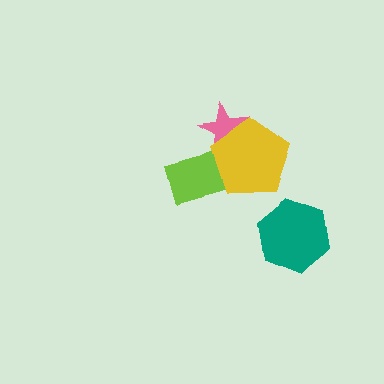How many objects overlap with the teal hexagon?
0 objects overlap with the teal hexagon.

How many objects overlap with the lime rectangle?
2 objects overlap with the lime rectangle.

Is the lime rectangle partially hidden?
Yes, it is partially covered by another shape.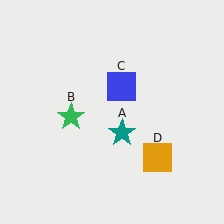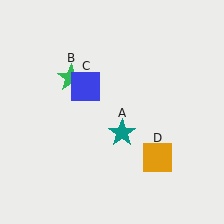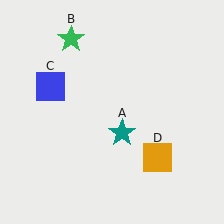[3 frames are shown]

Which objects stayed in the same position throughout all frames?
Teal star (object A) and orange square (object D) remained stationary.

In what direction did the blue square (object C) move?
The blue square (object C) moved left.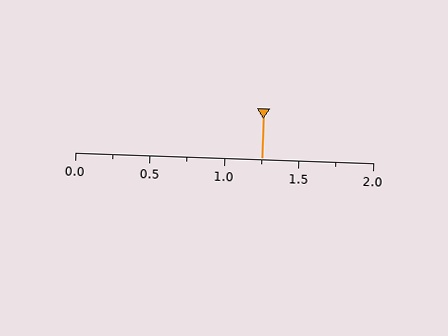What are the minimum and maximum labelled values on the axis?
The axis runs from 0.0 to 2.0.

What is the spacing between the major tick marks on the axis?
The major ticks are spaced 0.5 apart.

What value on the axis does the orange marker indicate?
The marker indicates approximately 1.25.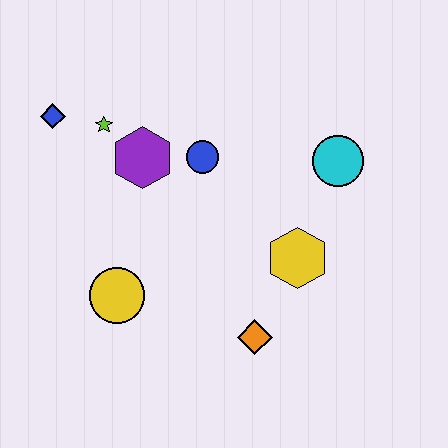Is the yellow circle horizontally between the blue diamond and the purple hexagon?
Yes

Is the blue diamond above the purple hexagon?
Yes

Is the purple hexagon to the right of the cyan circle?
No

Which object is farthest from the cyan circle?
The blue diamond is farthest from the cyan circle.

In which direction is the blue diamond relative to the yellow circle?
The blue diamond is above the yellow circle.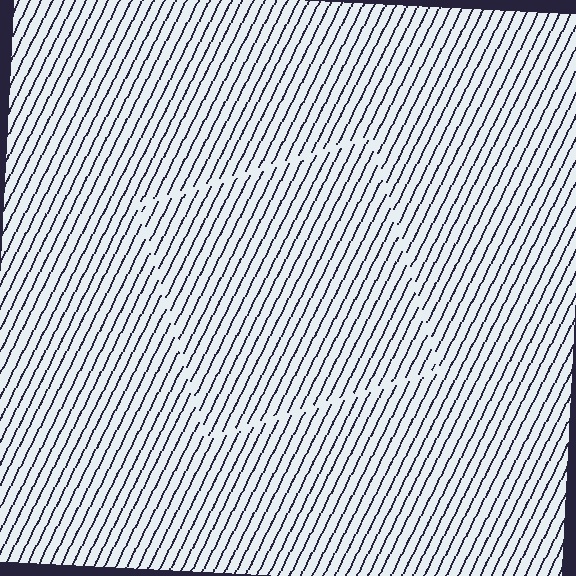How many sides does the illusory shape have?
4 sides — the line-ends trace a square.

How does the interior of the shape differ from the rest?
The interior of the shape contains the same grating, shifted by half a period — the contour is defined by the phase discontinuity where line-ends from the inner and outer gratings abut.